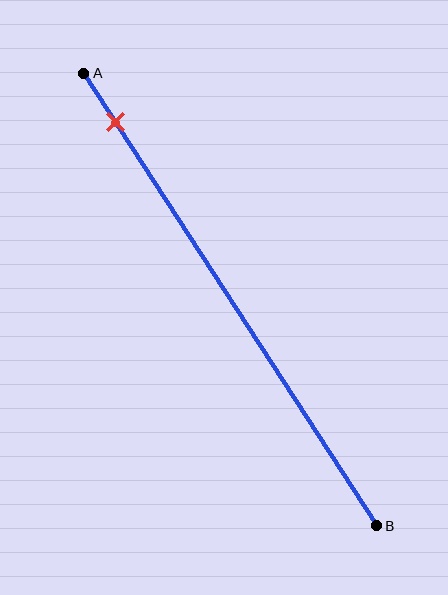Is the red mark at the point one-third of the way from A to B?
No, the mark is at about 10% from A, not at the 33% one-third point.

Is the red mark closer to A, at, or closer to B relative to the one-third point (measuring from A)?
The red mark is closer to point A than the one-third point of segment AB.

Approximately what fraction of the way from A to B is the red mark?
The red mark is approximately 10% of the way from A to B.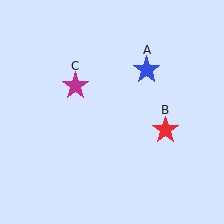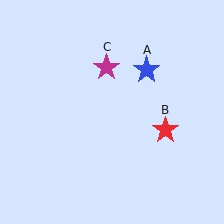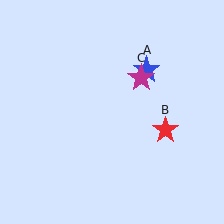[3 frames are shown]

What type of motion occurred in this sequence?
The magenta star (object C) rotated clockwise around the center of the scene.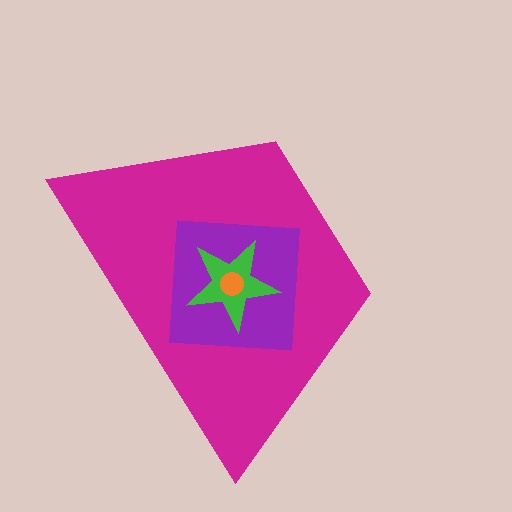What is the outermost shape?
The magenta trapezoid.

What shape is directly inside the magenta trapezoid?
The purple square.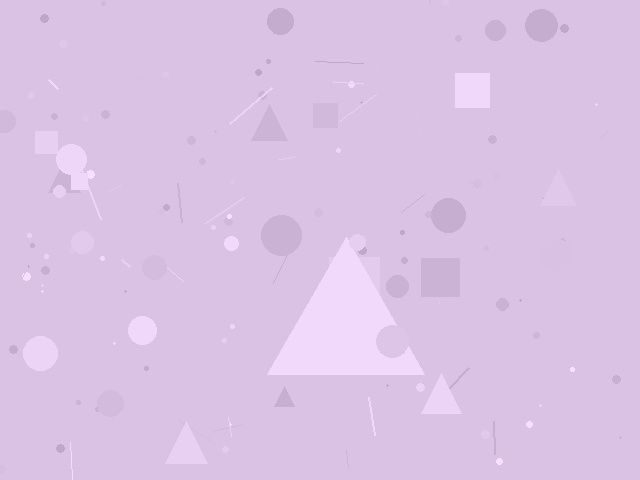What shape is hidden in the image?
A triangle is hidden in the image.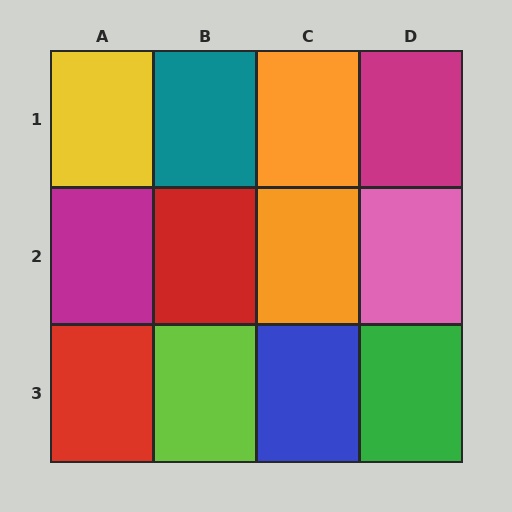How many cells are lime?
1 cell is lime.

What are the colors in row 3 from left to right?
Red, lime, blue, green.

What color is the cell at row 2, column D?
Pink.